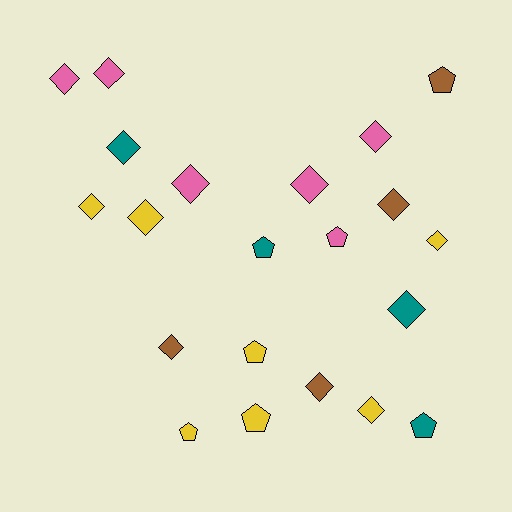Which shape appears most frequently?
Diamond, with 14 objects.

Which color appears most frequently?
Yellow, with 7 objects.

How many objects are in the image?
There are 21 objects.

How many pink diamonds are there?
There are 5 pink diamonds.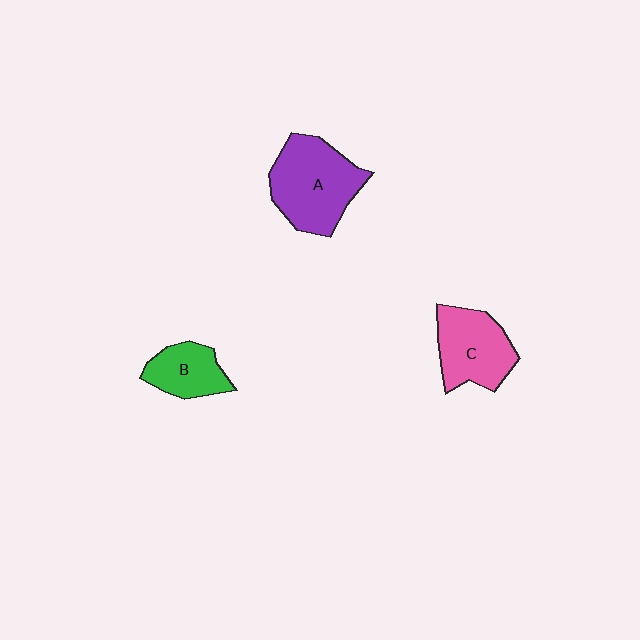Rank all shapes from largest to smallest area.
From largest to smallest: A (purple), C (pink), B (green).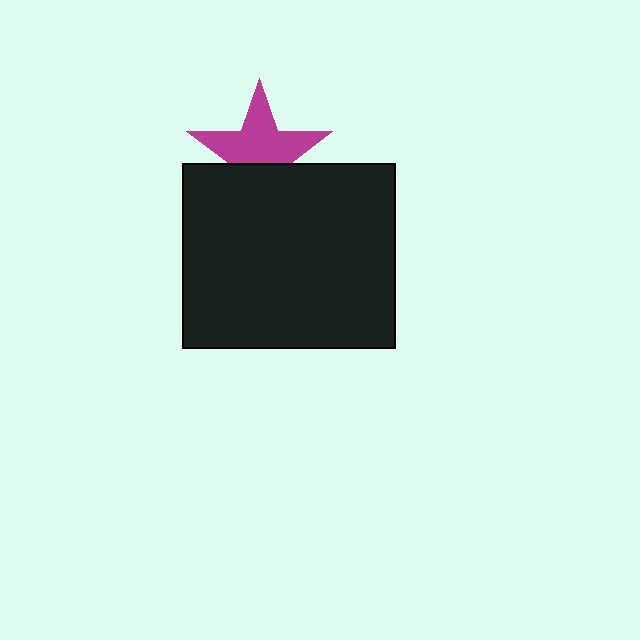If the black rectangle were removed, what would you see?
You would see the complete magenta star.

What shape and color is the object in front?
The object in front is a black rectangle.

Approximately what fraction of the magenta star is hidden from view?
Roughly 38% of the magenta star is hidden behind the black rectangle.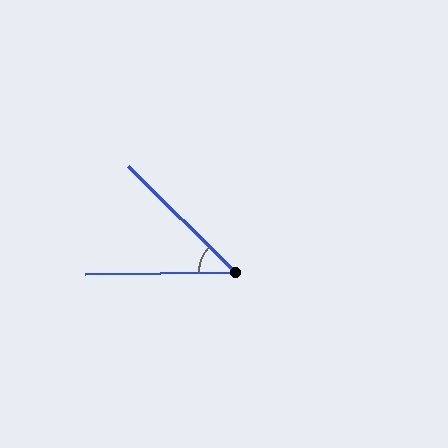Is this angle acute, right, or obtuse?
It is acute.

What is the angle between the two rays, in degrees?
Approximately 46 degrees.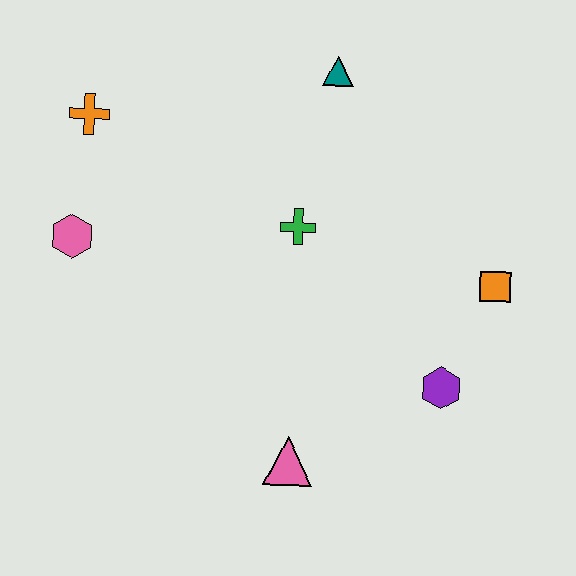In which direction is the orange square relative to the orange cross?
The orange square is to the right of the orange cross.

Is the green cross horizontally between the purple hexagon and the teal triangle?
No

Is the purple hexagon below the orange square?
Yes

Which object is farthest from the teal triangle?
The pink triangle is farthest from the teal triangle.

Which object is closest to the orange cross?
The pink hexagon is closest to the orange cross.